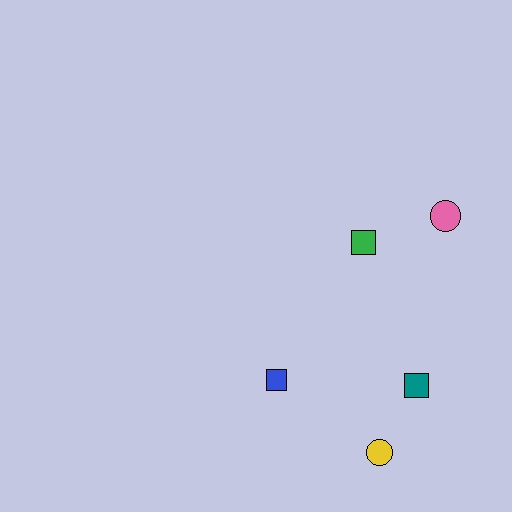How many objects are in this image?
There are 5 objects.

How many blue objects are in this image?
There is 1 blue object.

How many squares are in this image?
There are 3 squares.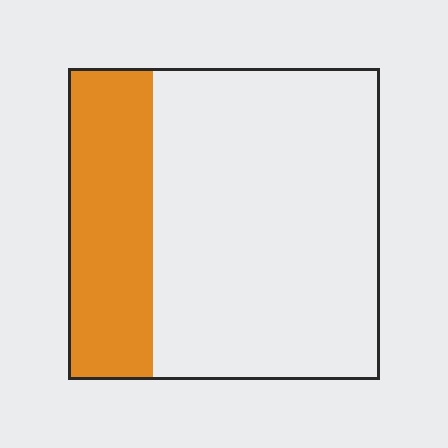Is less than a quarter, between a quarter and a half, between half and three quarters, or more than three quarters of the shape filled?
Between a quarter and a half.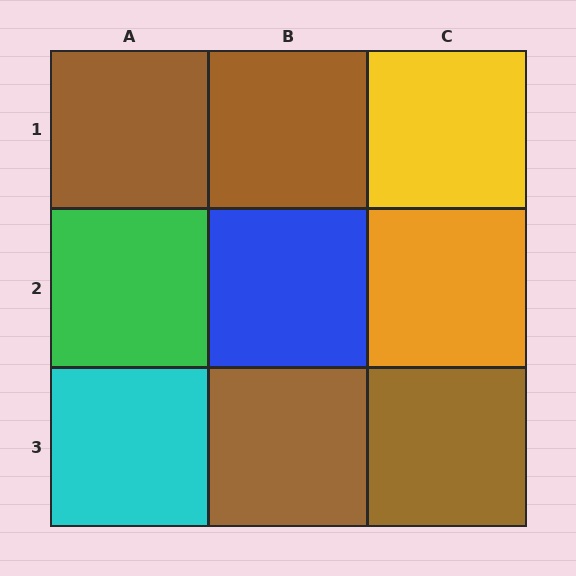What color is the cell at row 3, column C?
Brown.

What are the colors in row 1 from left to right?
Brown, brown, yellow.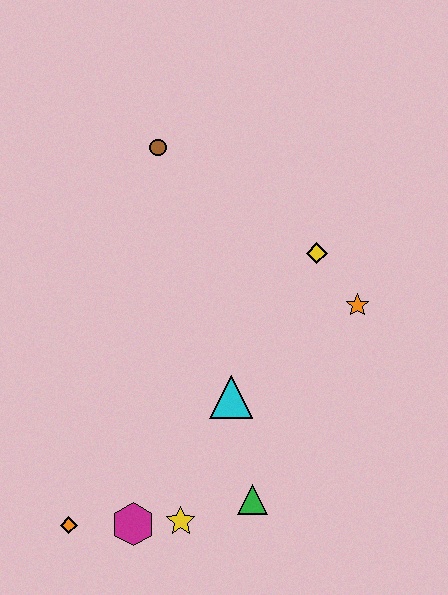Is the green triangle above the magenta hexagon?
Yes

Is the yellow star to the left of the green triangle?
Yes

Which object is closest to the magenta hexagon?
The yellow star is closest to the magenta hexagon.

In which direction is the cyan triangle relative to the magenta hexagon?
The cyan triangle is above the magenta hexagon.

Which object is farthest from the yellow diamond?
The orange diamond is farthest from the yellow diamond.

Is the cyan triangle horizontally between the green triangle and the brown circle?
Yes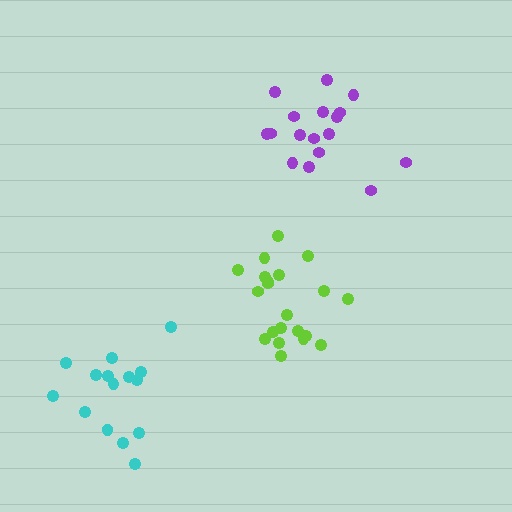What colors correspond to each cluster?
The clusters are colored: lime, cyan, purple.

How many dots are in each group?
Group 1: 21 dots, Group 2: 16 dots, Group 3: 17 dots (54 total).